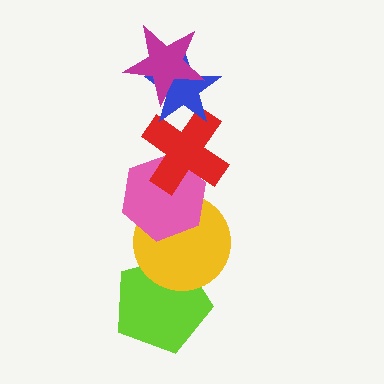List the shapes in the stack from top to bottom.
From top to bottom: the magenta star, the blue star, the red cross, the pink hexagon, the yellow circle, the lime pentagon.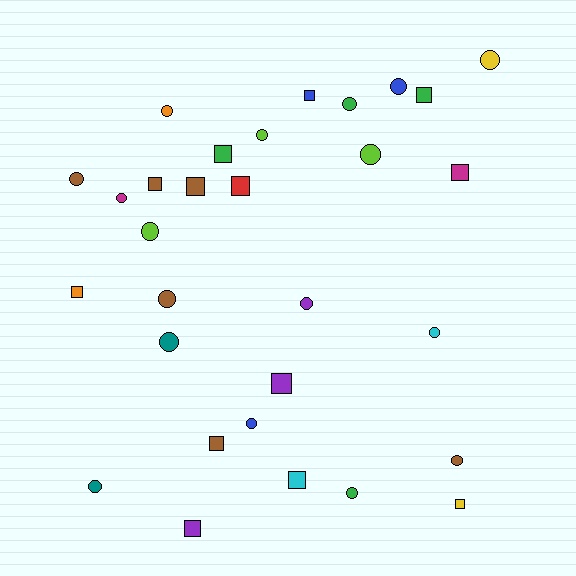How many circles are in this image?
There are 17 circles.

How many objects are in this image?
There are 30 objects.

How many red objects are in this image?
There is 1 red object.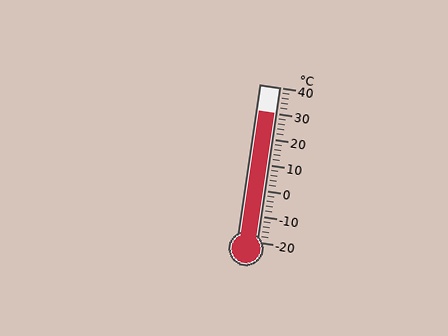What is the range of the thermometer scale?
The thermometer scale ranges from -20°C to 40°C.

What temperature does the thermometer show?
The thermometer shows approximately 30°C.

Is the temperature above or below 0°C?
The temperature is above 0°C.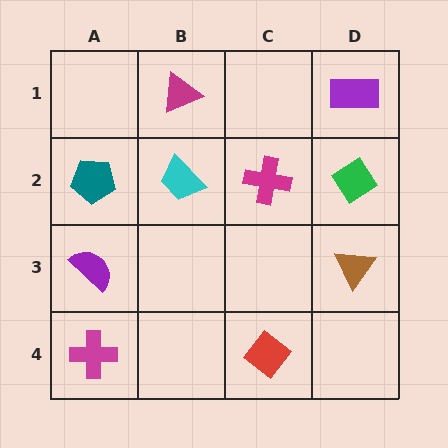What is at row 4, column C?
A red diamond.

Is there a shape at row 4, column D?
No, that cell is empty.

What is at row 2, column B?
A cyan trapezoid.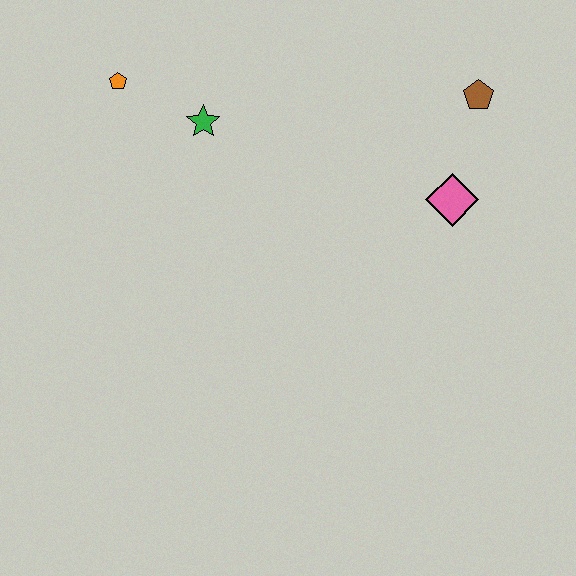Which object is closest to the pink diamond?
The brown pentagon is closest to the pink diamond.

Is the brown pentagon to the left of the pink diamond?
No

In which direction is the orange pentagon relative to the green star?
The orange pentagon is to the left of the green star.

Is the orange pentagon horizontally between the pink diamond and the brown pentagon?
No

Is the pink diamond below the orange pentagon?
Yes